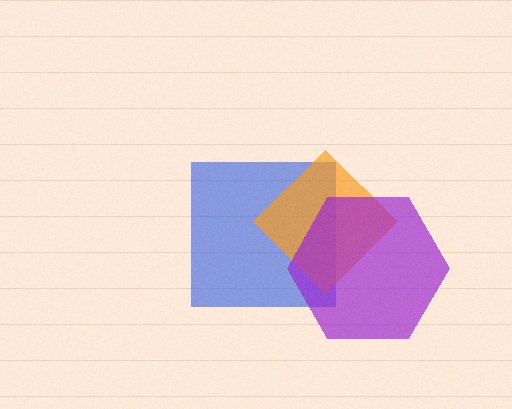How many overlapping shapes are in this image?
There are 3 overlapping shapes in the image.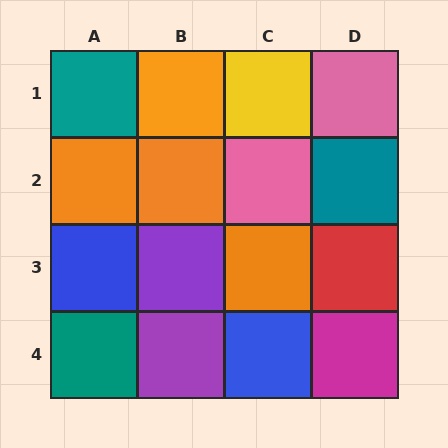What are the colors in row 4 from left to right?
Teal, purple, blue, magenta.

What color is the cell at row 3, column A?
Blue.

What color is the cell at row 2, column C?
Pink.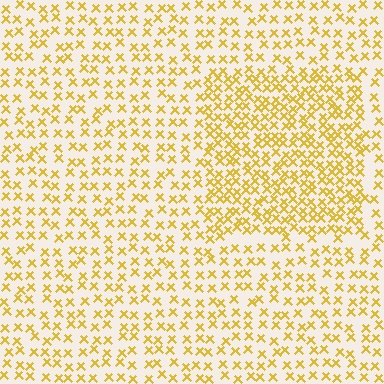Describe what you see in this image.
The image contains small yellow elements arranged at two different densities. A rectangle-shaped region is visible where the elements are more densely packed than the surrounding area.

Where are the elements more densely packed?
The elements are more densely packed inside the rectangle boundary.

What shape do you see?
I see a rectangle.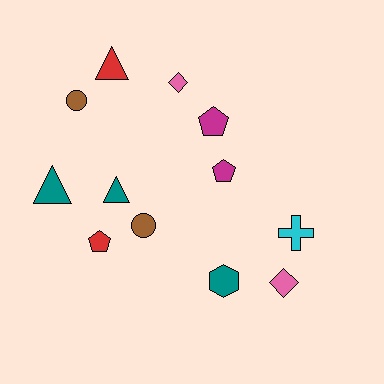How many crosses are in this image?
There is 1 cross.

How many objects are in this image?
There are 12 objects.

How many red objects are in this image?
There are 2 red objects.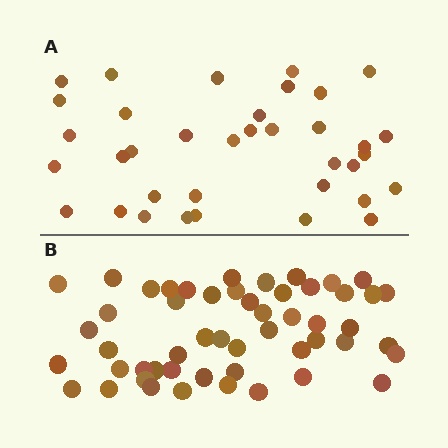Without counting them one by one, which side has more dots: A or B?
Region B (the bottom region) has more dots.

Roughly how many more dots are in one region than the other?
Region B has approximately 15 more dots than region A.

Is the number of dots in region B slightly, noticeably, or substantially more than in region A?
Region B has noticeably more, but not dramatically so. The ratio is roughly 1.4 to 1.